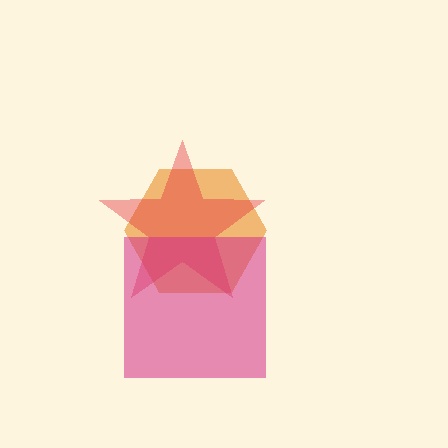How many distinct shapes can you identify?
There are 3 distinct shapes: an orange hexagon, a red star, a magenta square.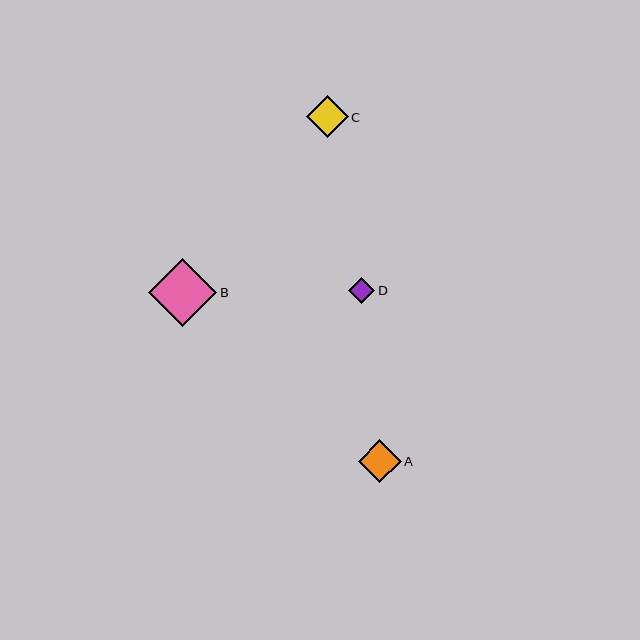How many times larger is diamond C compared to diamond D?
Diamond C is approximately 1.6 times the size of diamond D.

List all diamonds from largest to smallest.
From largest to smallest: B, A, C, D.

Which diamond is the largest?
Diamond B is the largest with a size of approximately 68 pixels.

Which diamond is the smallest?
Diamond D is the smallest with a size of approximately 26 pixels.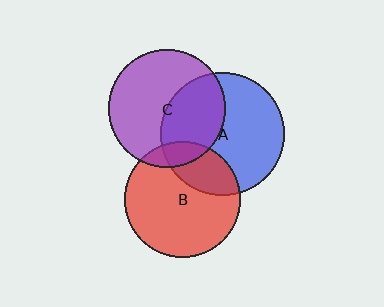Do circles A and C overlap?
Yes.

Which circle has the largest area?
Circle A (blue).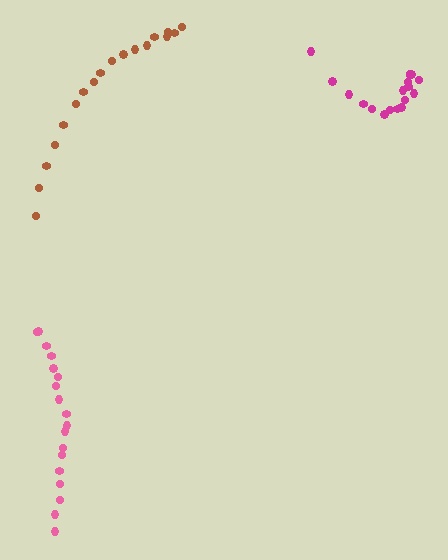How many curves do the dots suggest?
There are 3 distinct paths.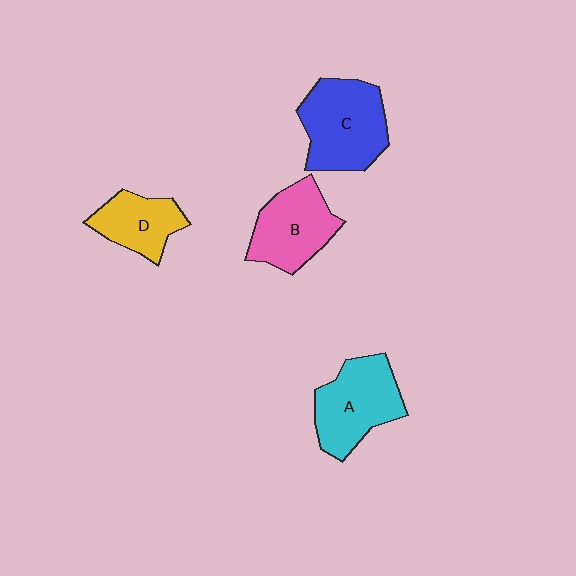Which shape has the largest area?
Shape C (blue).